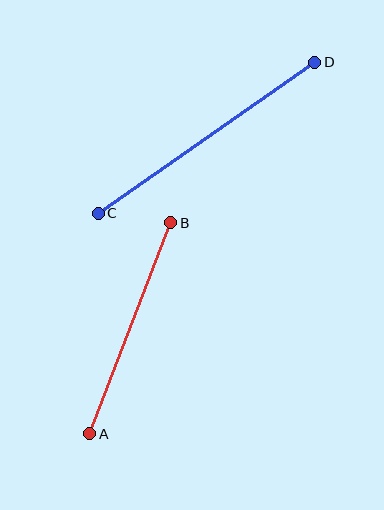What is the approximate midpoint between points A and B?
The midpoint is at approximately (130, 328) pixels.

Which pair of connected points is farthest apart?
Points C and D are farthest apart.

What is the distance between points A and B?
The distance is approximately 226 pixels.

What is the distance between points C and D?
The distance is approximately 264 pixels.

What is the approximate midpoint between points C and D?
The midpoint is at approximately (207, 138) pixels.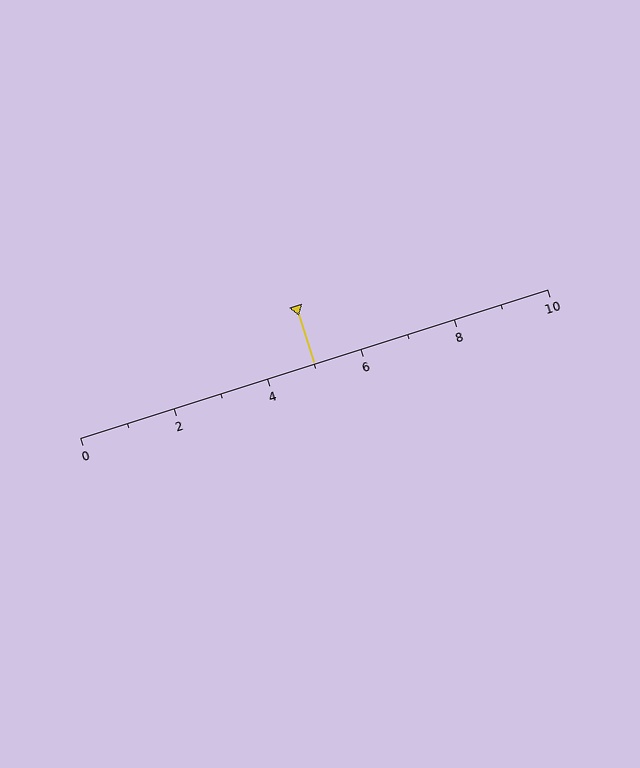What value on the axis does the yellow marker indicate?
The marker indicates approximately 5.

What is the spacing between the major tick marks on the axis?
The major ticks are spaced 2 apart.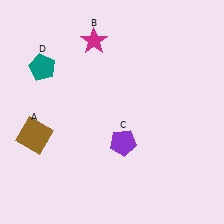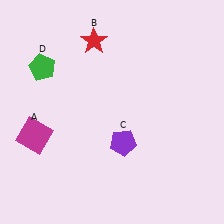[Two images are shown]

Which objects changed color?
A changed from brown to magenta. B changed from magenta to red. D changed from teal to green.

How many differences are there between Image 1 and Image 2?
There are 3 differences between the two images.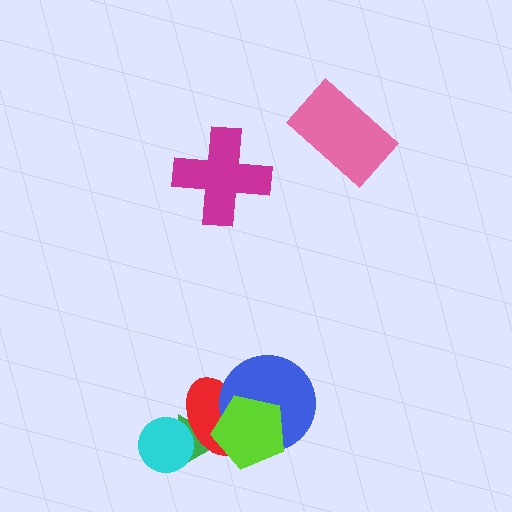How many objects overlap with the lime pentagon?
3 objects overlap with the lime pentagon.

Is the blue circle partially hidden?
Yes, it is partially covered by another shape.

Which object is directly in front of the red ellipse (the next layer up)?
The blue circle is directly in front of the red ellipse.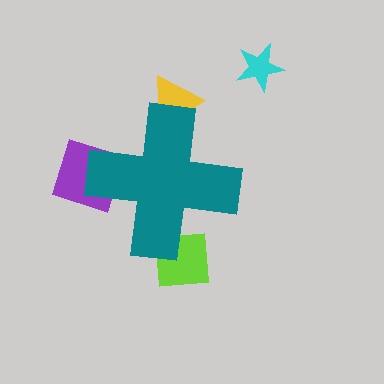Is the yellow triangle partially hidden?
Yes, the yellow triangle is partially hidden behind the teal cross.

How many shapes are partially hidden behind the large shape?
3 shapes are partially hidden.